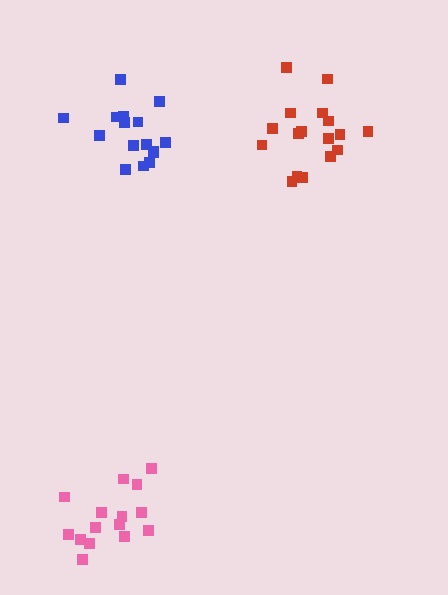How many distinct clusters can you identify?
There are 3 distinct clusters.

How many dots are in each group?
Group 1: 16 dots, Group 2: 17 dots, Group 3: 15 dots (48 total).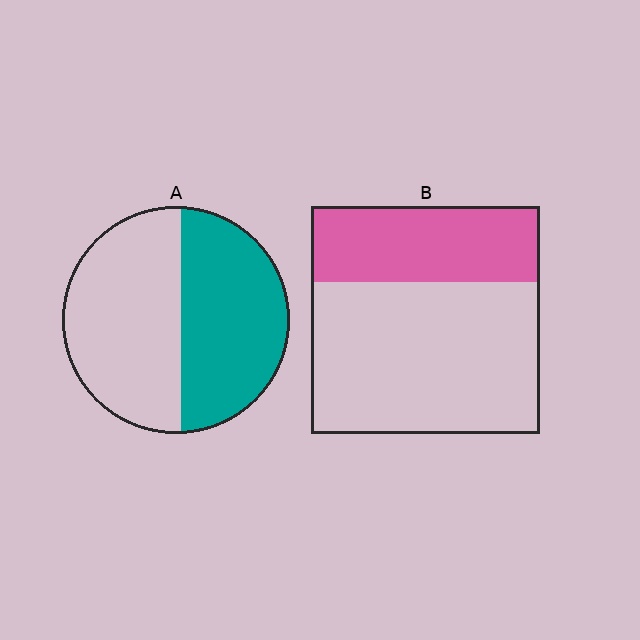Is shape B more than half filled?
No.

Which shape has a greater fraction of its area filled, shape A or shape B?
Shape A.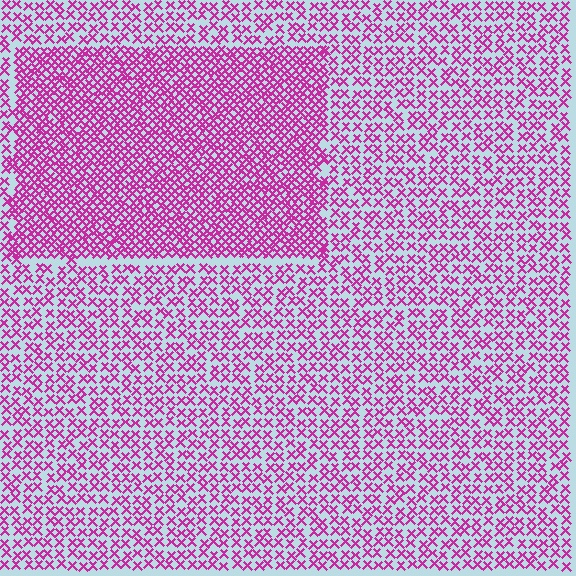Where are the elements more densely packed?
The elements are more densely packed inside the rectangle boundary.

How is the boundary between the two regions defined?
The boundary is defined by a change in element density (approximately 2.0x ratio). All elements are the same color, size, and shape.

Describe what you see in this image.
The image contains small magenta elements arranged at two different densities. A rectangle-shaped region is visible where the elements are more densely packed than the surrounding area.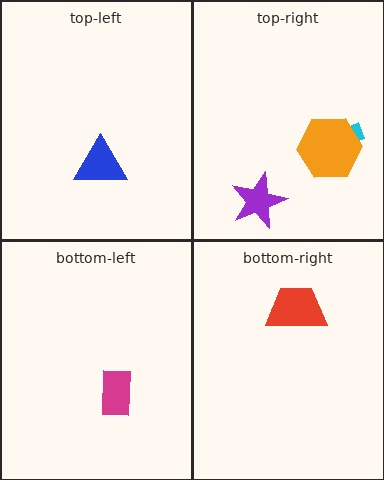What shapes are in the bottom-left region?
The magenta rectangle.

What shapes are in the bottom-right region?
The red trapezoid.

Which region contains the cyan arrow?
The top-right region.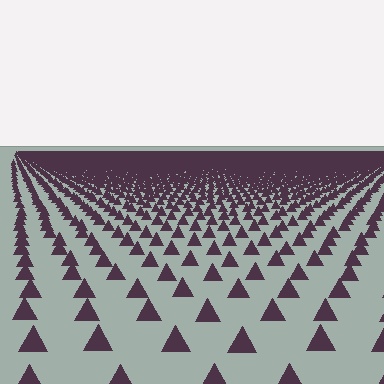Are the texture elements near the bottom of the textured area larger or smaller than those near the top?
Larger. Near the bottom, elements are closer to the viewer and appear at a bigger on-screen size.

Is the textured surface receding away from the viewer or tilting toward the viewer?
The surface is receding away from the viewer. Texture elements get smaller and denser toward the top.